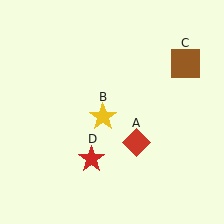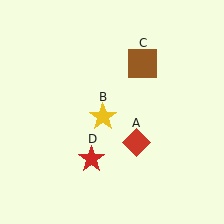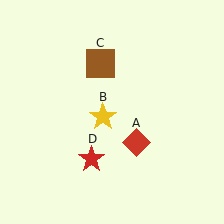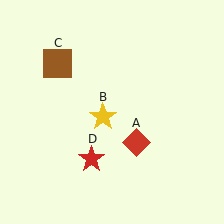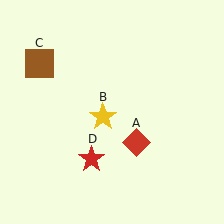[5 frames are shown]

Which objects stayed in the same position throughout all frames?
Red diamond (object A) and yellow star (object B) and red star (object D) remained stationary.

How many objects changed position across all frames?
1 object changed position: brown square (object C).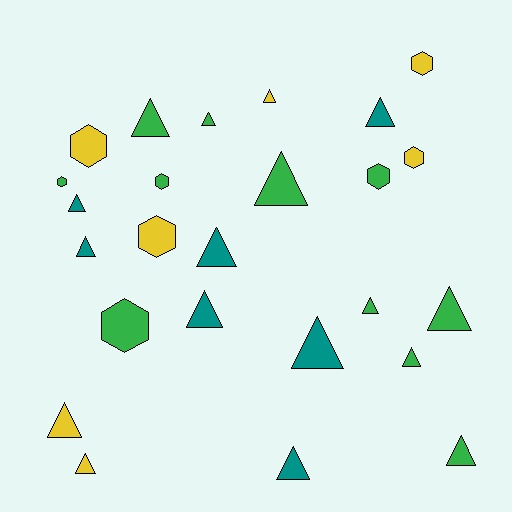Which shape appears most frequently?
Triangle, with 17 objects.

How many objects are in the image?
There are 25 objects.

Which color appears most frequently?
Green, with 11 objects.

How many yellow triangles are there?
There are 3 yellow triangles.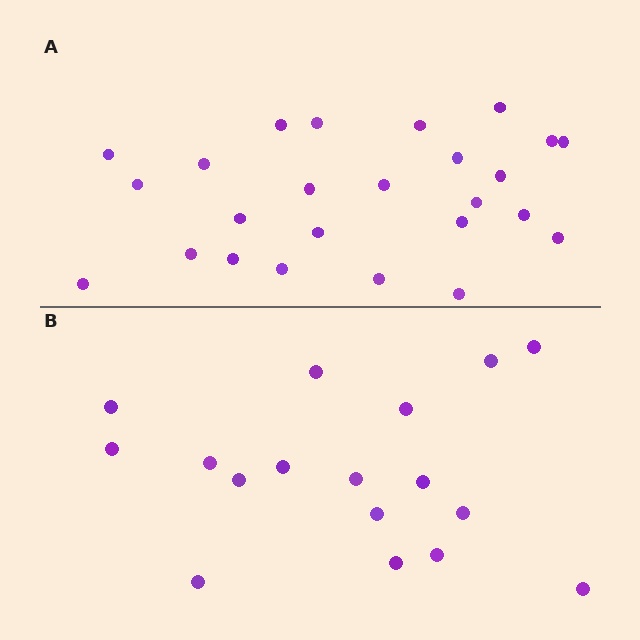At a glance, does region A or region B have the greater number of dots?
Region A (the top region) has more dots.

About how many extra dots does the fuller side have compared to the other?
Region A has roughly 8 or so more dots than region B.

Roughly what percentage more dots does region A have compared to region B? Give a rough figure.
About 45% more.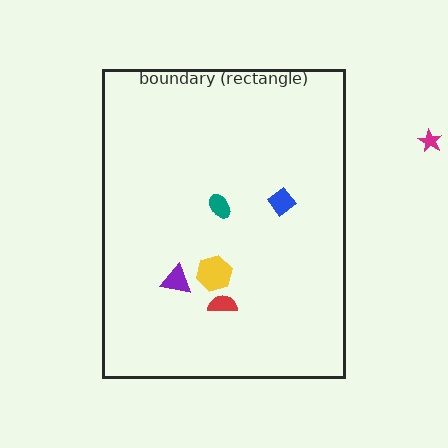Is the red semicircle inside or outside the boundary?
Inside.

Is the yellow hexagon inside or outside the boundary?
Inside.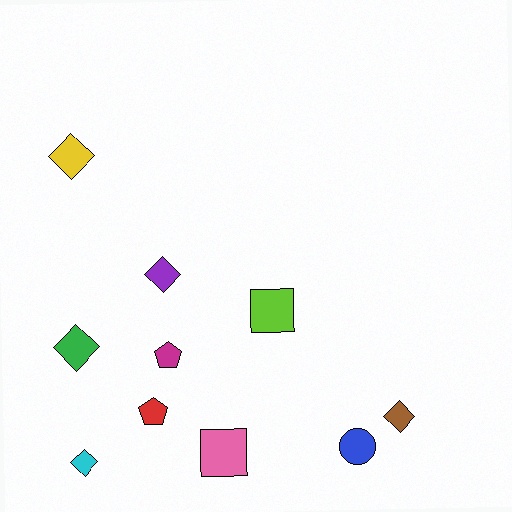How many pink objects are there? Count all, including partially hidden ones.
There is 1 pink object.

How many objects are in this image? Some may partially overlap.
There are 10 objects.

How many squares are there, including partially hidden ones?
There are 2 squares.